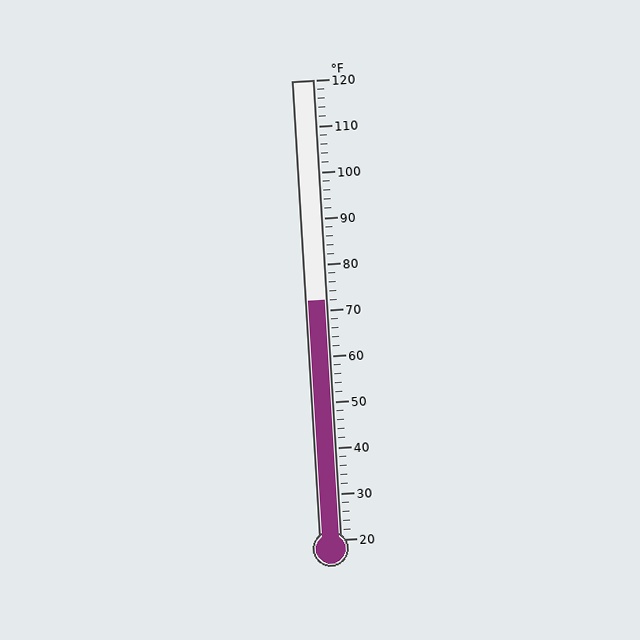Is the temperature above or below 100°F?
The temperature is below 100°F.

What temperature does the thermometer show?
The thermometer shows approximately 72°F.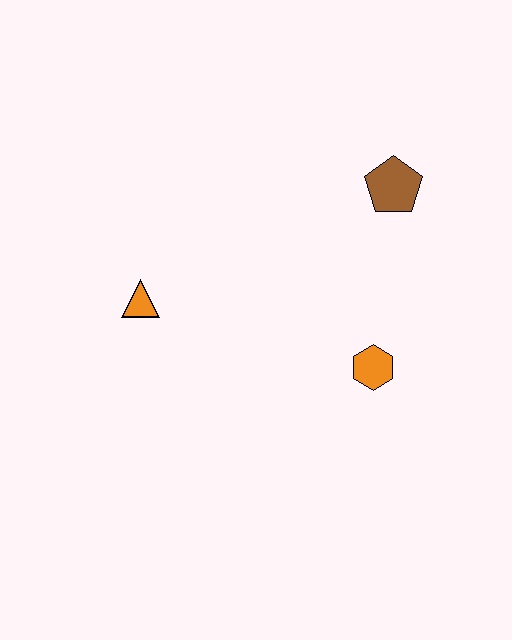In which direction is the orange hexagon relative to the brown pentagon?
The orange hexagon is below the brown pentagon.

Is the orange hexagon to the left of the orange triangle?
No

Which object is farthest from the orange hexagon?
The orange triangle is farthest from the orange hexagon.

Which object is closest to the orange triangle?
The orange hexagon is closest to the orange triangle.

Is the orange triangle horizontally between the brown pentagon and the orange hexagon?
No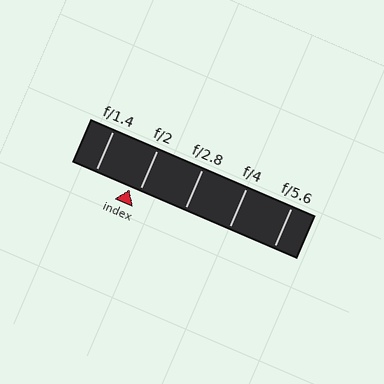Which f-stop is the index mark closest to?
The index mark is closest to f/2.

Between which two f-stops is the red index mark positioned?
The index mark is between f/1.4 and f/2.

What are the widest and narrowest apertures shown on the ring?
The widest aperture shown is f/1.4 and the narrowest is f/5.6.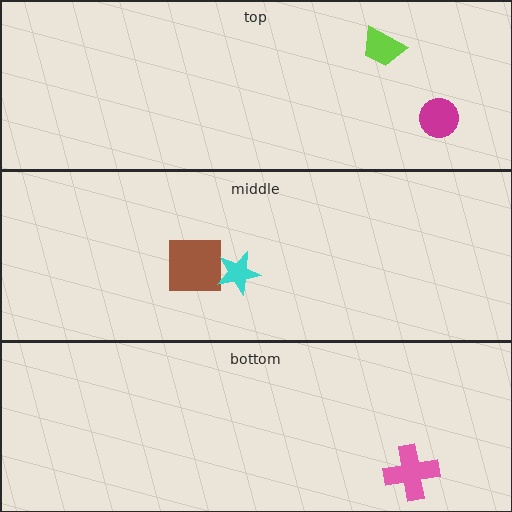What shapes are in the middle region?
The brown square, the cyan star.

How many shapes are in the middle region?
2.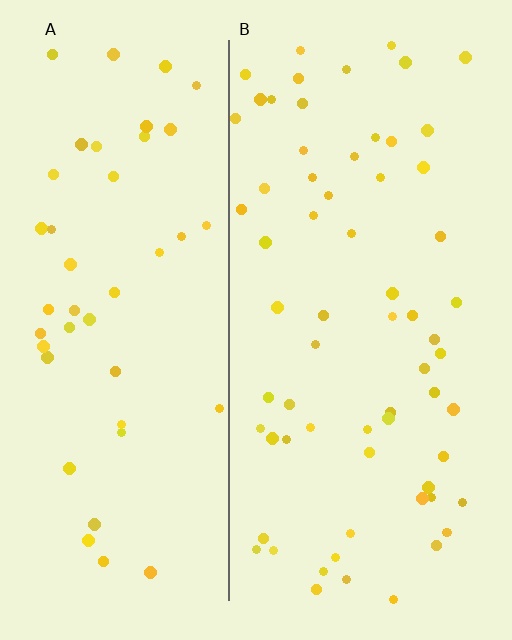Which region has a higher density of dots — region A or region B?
B (the right).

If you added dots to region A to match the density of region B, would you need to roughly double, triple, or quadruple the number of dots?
Approximately double.